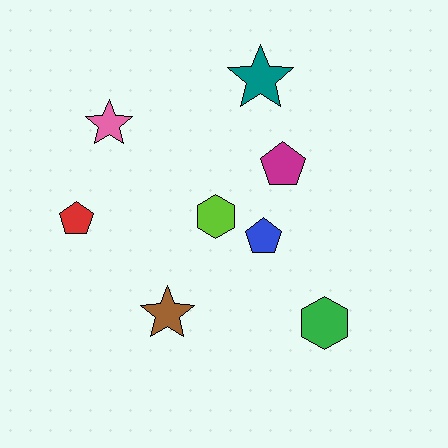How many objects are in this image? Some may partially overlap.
There are 8 objects.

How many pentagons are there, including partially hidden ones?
There are 3 pentagons.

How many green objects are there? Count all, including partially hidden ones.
There is 1 green object.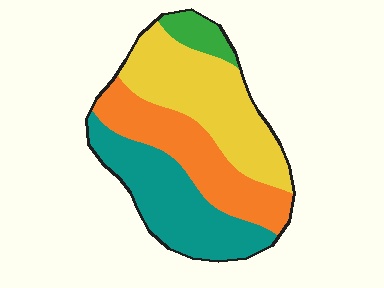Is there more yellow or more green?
Yellow.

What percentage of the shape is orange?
Orange takes up about one quarter (1/4) of the shape.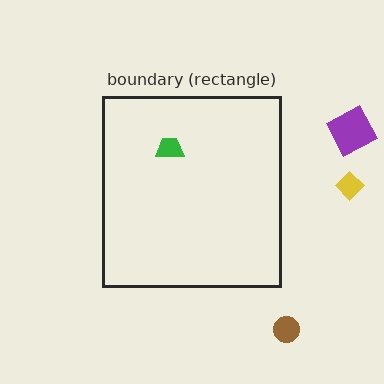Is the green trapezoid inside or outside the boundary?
Inside.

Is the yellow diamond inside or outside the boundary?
Outside.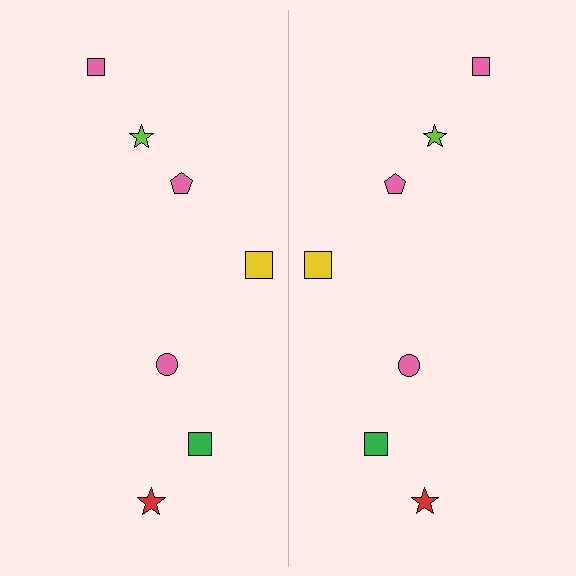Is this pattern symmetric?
Yes, this pattern has bilateral (reflection) symmetry.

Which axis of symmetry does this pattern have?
The pattern has a vertical axis of symmetry running through the center of the image.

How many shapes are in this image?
There are 14 shapes in this image.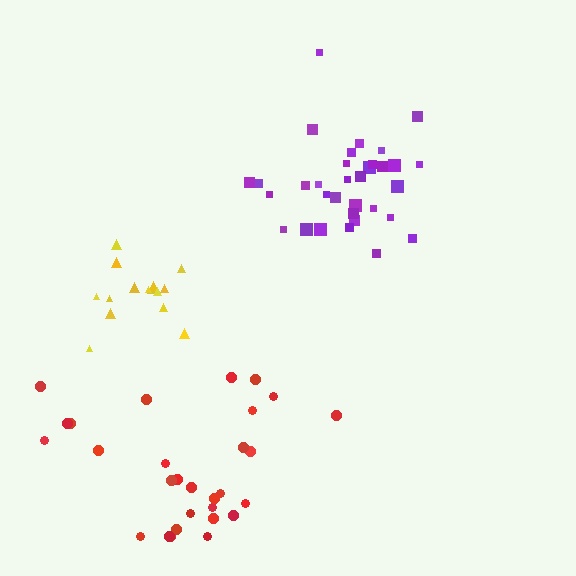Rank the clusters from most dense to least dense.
purple, yellow, red.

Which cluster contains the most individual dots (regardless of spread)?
Purple (34).